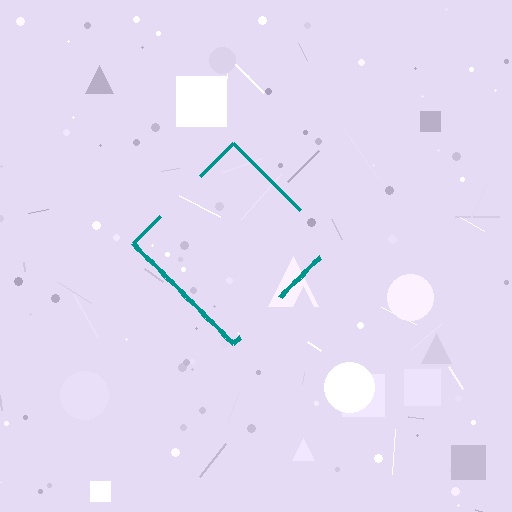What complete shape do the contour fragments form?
The contour fragments form a diamond.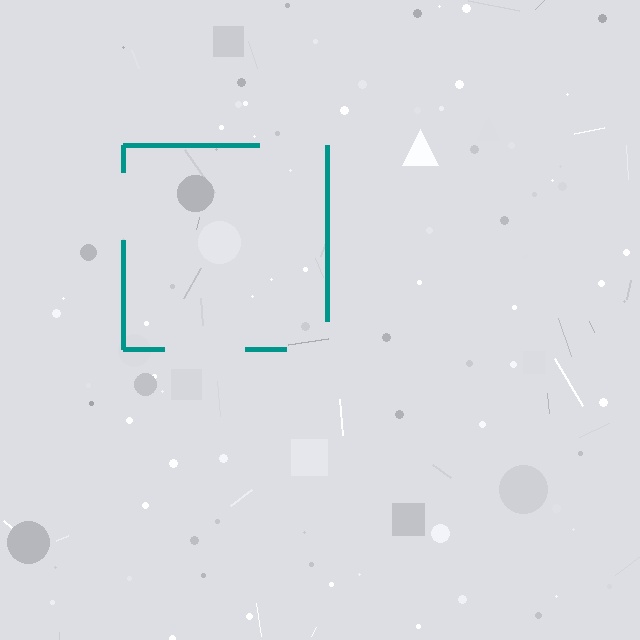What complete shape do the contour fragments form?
The contour fragments form a square.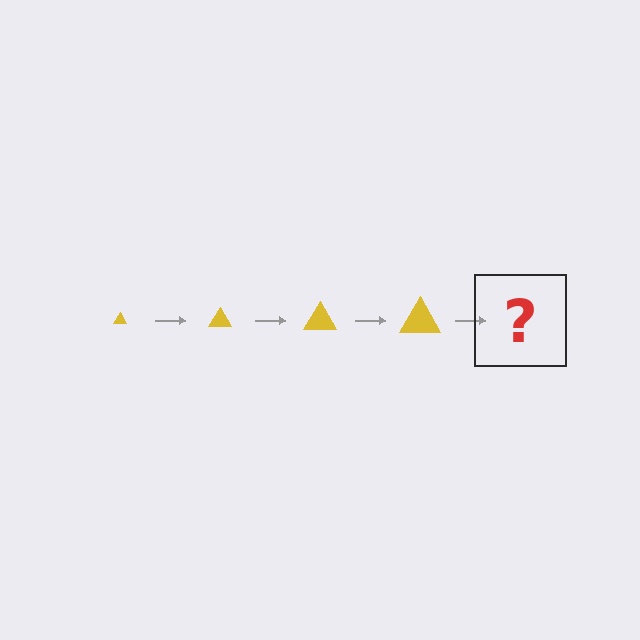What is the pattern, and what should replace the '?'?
The pattern is that the triangle gets progressively larger each step. The '?' should be a yellow triangle, larger than the previous one.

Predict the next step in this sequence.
The next step is a yellow triangle, larger than the previous one.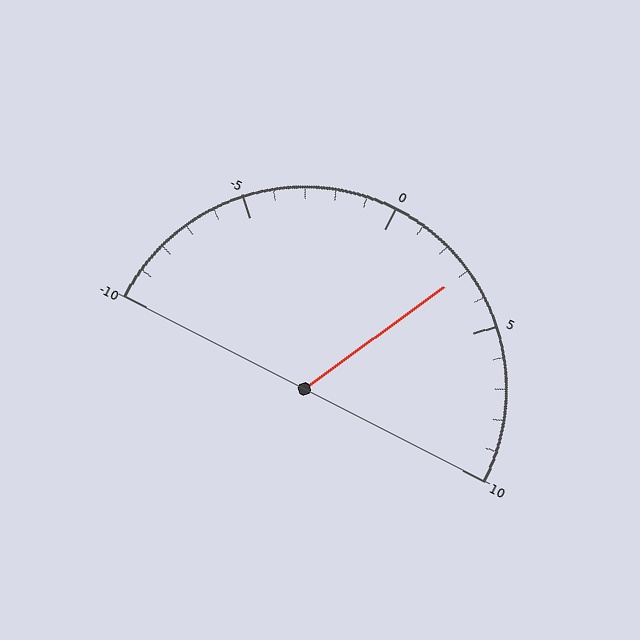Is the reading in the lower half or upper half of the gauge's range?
The reading is in the upper half of the range (-10 to 10).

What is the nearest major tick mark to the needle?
The nearest major tick mark is 5.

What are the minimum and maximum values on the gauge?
The gauge ranges from -10 to 10.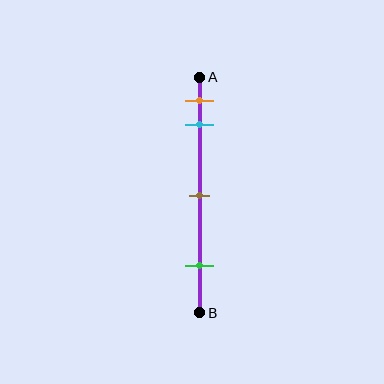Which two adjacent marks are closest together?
The orange and cyan marks are the closest adjacent pair.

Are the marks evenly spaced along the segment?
No, the marks are not evenly spaced.